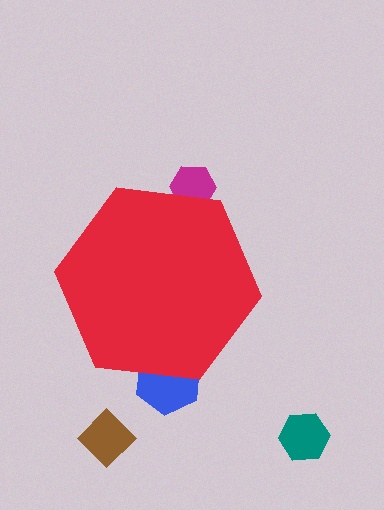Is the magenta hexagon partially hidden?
Yes, the magenta hexagon is partially hidden behind the red hexagon.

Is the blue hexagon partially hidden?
Yes, the blue hexagon is partially hidden behind the red hexagon.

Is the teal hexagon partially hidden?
No, the teal hexagon is fully visible.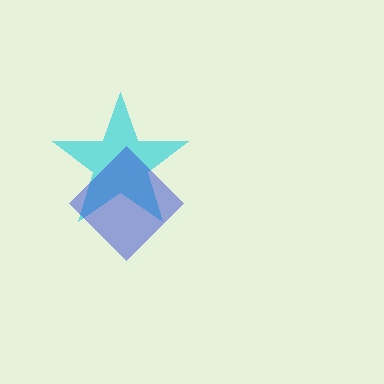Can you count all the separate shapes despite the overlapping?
Yes, there are 2 separate shapes.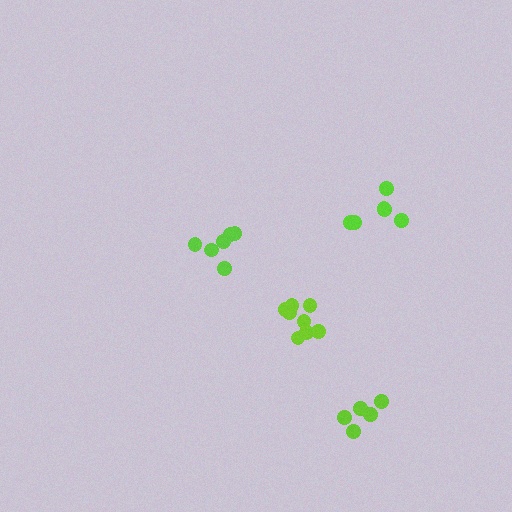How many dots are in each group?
Group 1: 5 dots, Group 2: 8 dots, Group 3: 6 dots, Group 4: 6 dots (25 total).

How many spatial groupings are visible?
There are 4 spatial groupings.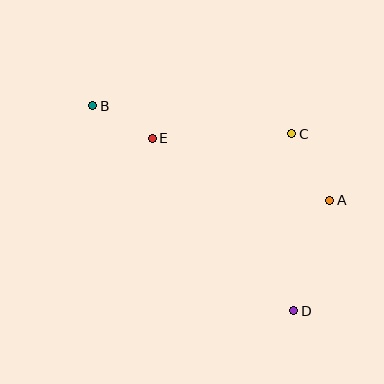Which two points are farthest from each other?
Points B and D are farthest from each other.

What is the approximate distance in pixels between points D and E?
The distance between D and E is approximately 223 pixels.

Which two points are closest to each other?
Points B and E are closest to each other.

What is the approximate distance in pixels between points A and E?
The distance between A and E is approximately 188 pixels.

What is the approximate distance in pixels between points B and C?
The distance between B and C is approximately 201 pixels.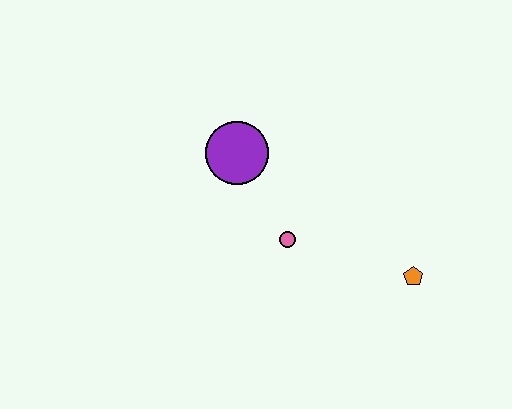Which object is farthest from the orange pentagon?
The purple circle is farthest from the orange pentagon.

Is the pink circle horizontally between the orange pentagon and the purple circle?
Yes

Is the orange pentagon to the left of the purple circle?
No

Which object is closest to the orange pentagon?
The pink circle is closest to the orange pentagon.